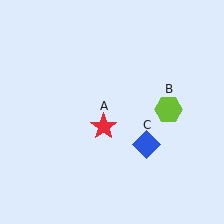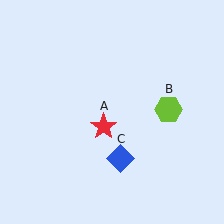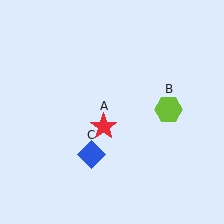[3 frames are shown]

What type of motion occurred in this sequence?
The blue diamond (object C) rotated clockwise around the center of the scene.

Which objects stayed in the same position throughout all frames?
Red star (object A) and lime hexagon (object B) remained stationary.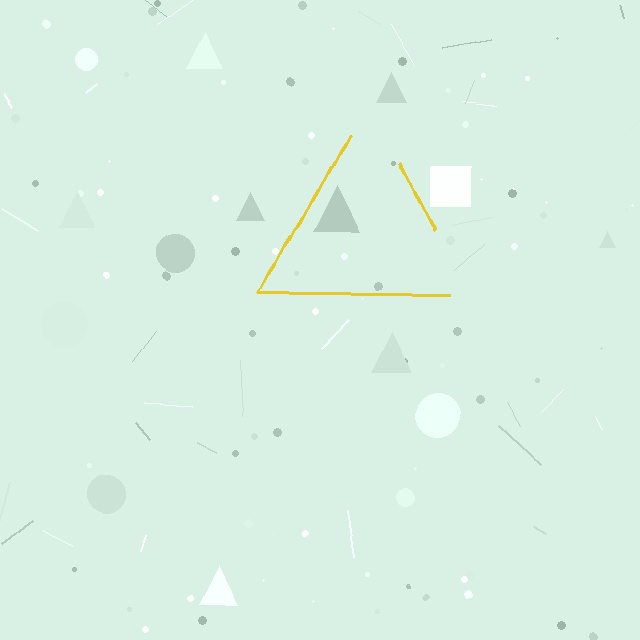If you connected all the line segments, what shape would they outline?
They would outline a triangle.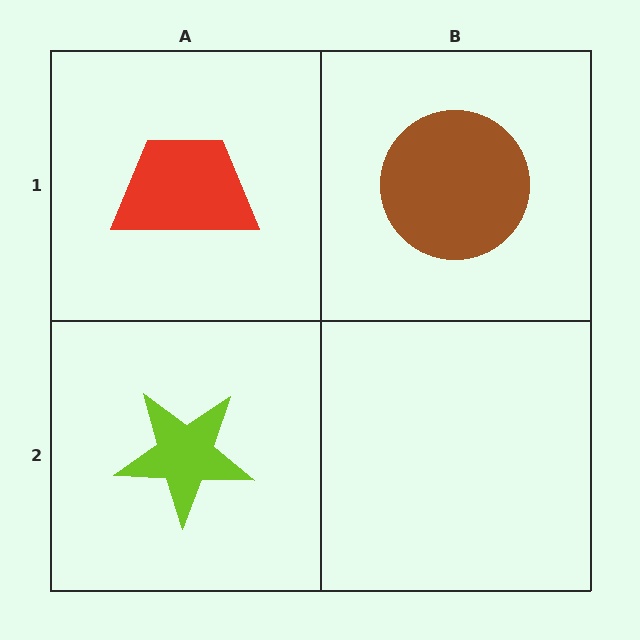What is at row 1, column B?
A brown circle.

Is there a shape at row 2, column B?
No, that cell is empty.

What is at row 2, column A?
A lime star.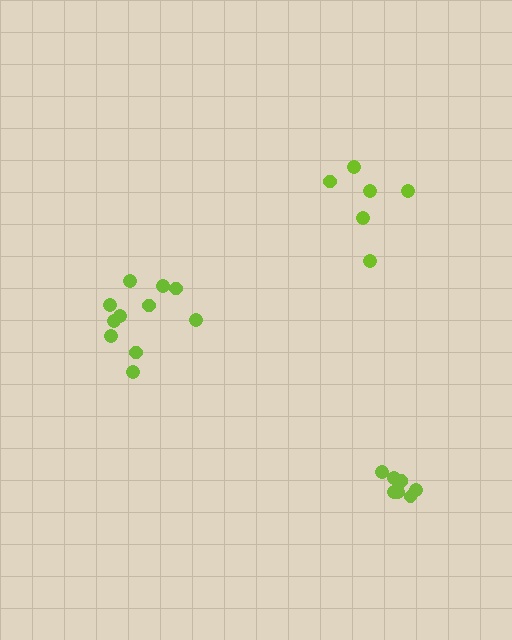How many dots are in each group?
Group 1: 7 dots, Group 2: 6 dots, Group 3: 11 dots (24 total).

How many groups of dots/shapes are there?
There are 3 groups.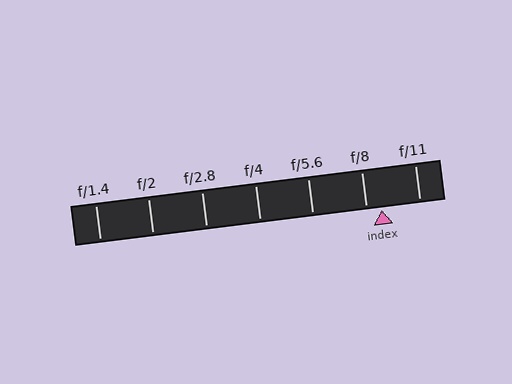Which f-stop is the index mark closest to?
The index mark is closest to f/8.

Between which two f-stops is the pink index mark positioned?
The index mark is between f/8 and f/11.